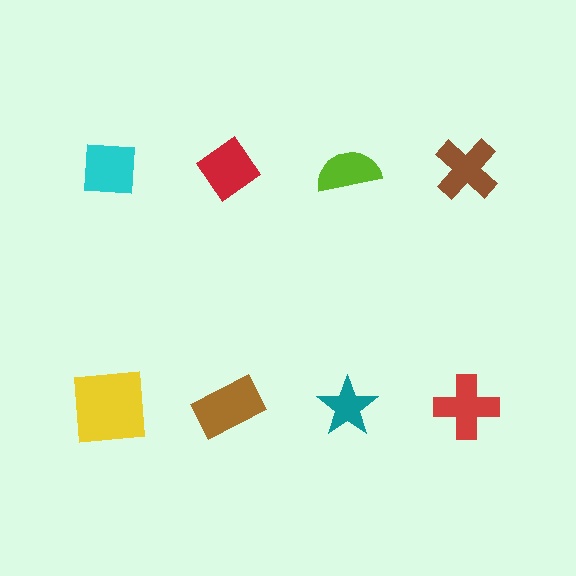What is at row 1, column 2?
A red diamond.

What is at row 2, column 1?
A yellow square.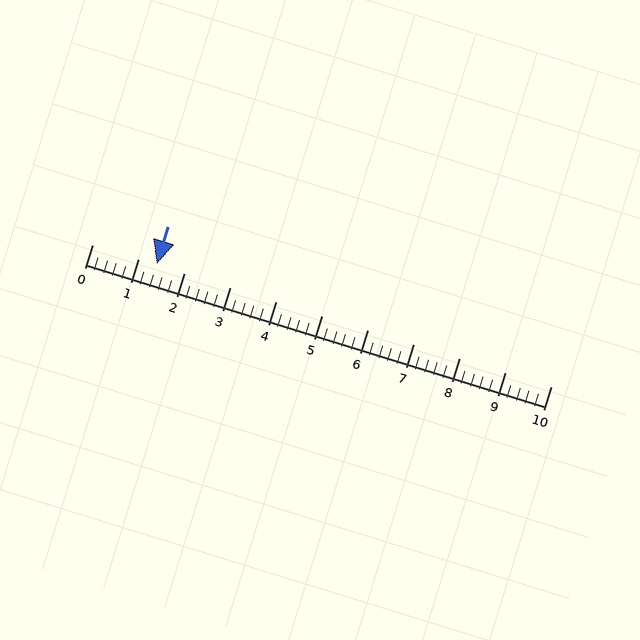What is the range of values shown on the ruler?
The ruler shows values from 0 to 10.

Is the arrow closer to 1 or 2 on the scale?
The arrow is closer to 1.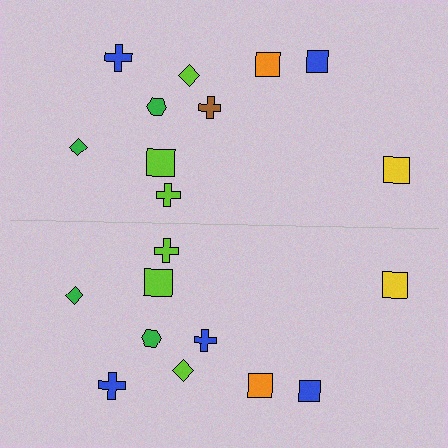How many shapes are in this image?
There are 20 shapes in this image.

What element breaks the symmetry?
The blue cross on the bottom side breaks the symmetry — its mirror counterpart is brown.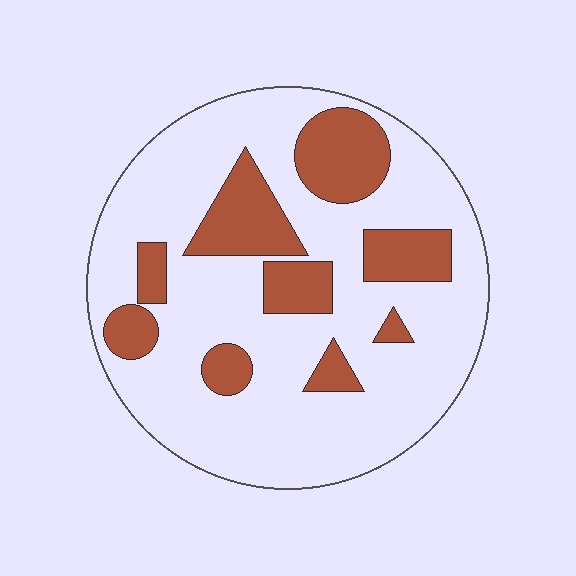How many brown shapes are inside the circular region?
9.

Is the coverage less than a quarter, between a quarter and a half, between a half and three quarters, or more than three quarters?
Less than a quarter.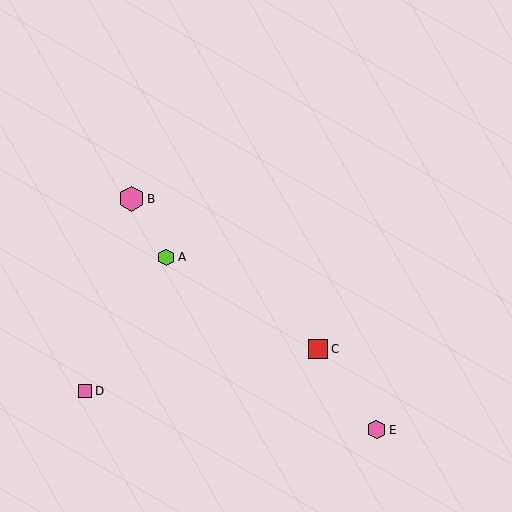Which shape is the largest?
The pink hexagon (labeled B) is the largest.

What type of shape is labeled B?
Shape B is a pink hexagon.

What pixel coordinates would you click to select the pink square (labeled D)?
Click at (85, 391) to select the pink square D.